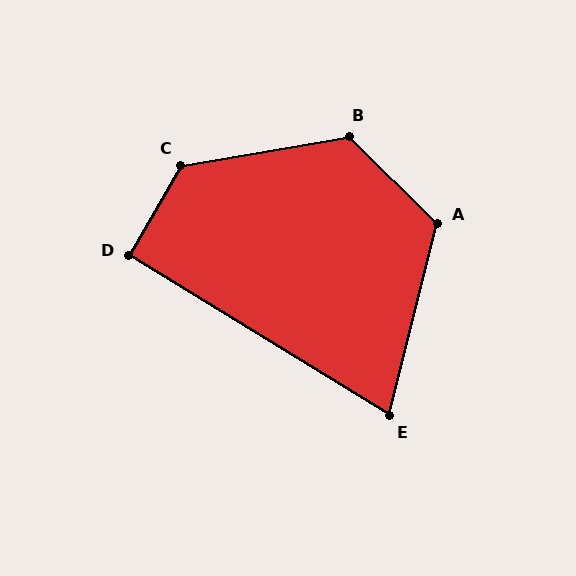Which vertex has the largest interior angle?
C, at approximately 130 degrees.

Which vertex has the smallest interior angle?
E, at approximately 73 degrees.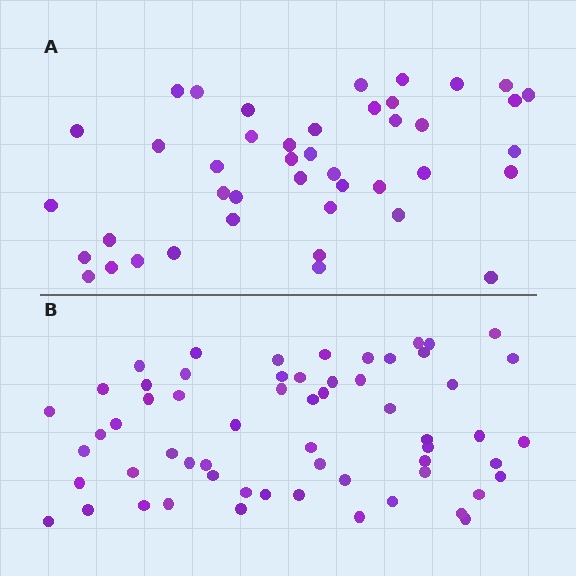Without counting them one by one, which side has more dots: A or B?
Region B (the bottom region) has more dots.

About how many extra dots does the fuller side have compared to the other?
Region B has approximately 15 more dots than region A.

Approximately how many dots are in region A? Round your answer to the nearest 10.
About 40 dots. (The exact count is 43, which rounds to 40.)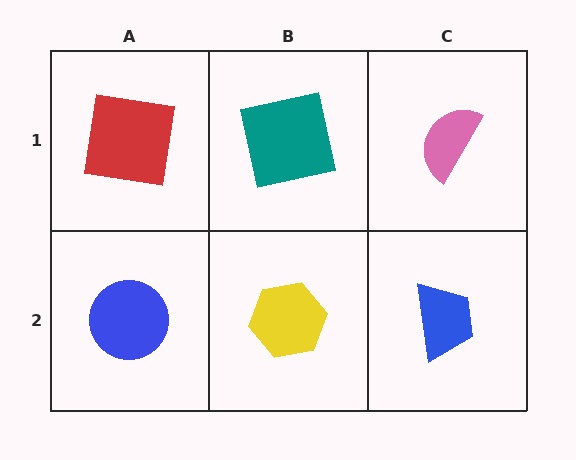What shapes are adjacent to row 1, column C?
A blue trapezoid (row 2, column C), a teal square (row 1, column B).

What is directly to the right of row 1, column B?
A pink semicircle.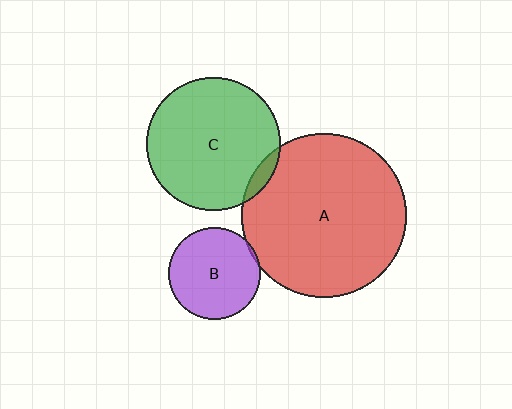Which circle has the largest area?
Circle A (red).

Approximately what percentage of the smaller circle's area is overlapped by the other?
Approximately 5%.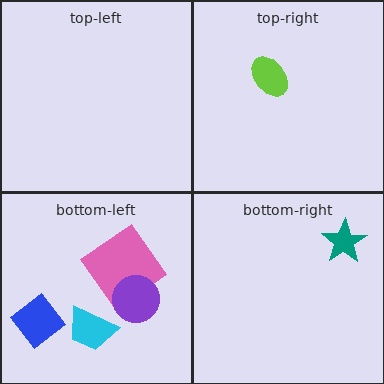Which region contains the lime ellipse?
The top-right region.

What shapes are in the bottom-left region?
The pink diamond, the blue diamond, the cyan trapezoid, the purple circle.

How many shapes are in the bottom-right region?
1.